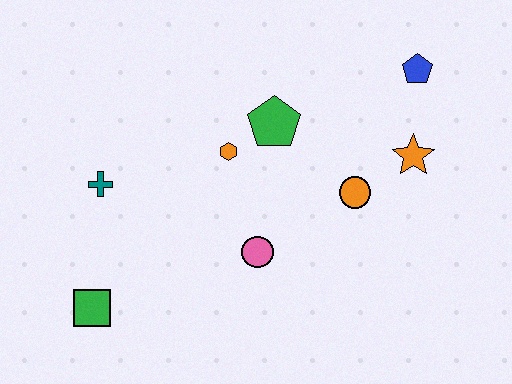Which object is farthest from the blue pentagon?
The green square is farthest from the blue pentagon.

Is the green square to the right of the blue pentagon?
No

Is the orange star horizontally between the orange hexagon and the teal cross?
No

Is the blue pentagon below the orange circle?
No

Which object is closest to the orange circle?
The orange star is closest to the orange circle.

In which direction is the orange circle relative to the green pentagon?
The orange circle is to the right of the green pentagon.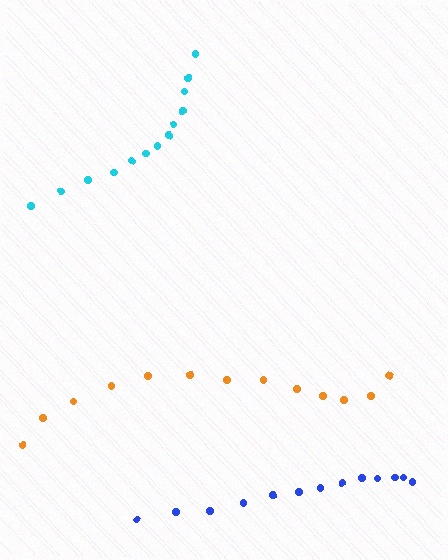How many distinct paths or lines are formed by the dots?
There are 3 distinct paths.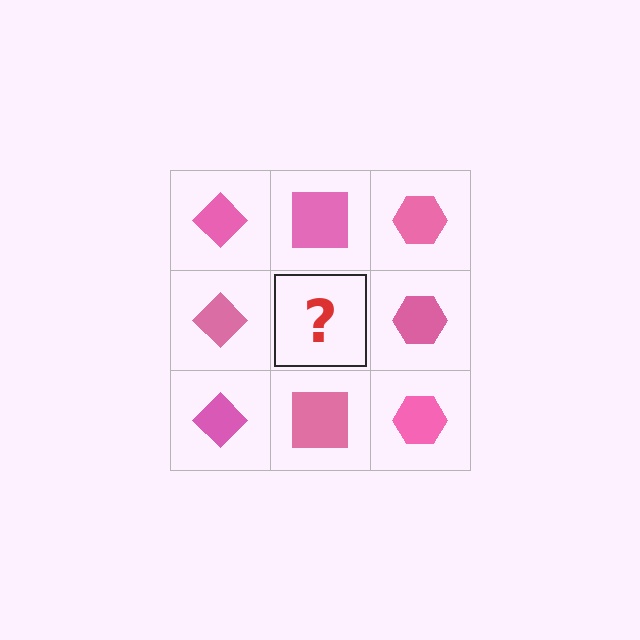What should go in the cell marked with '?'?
The missing cell should contain a pink square.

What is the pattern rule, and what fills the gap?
The rule is that each column has a consistent shape. The gap should be filled with a pink square.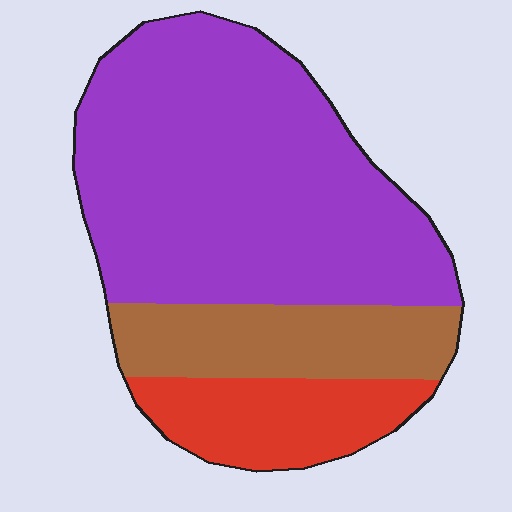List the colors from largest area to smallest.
From largest to smallest: purple, brown, red.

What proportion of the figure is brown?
Brown covers around 20% of the figure.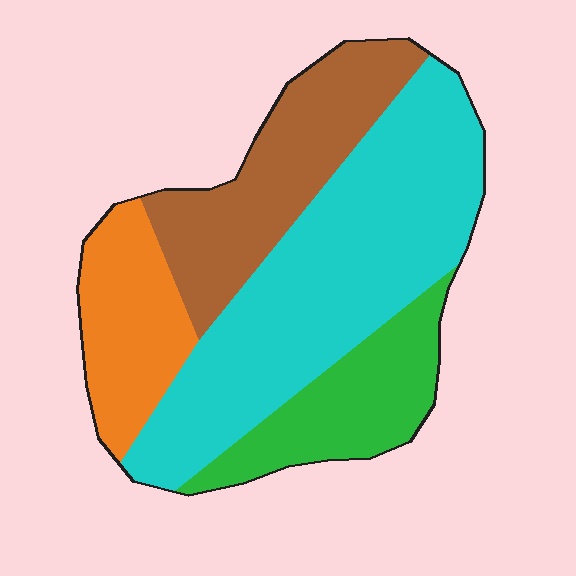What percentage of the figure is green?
Green takes up about one sixth (1/6) of the figure.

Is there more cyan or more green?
Cyan.